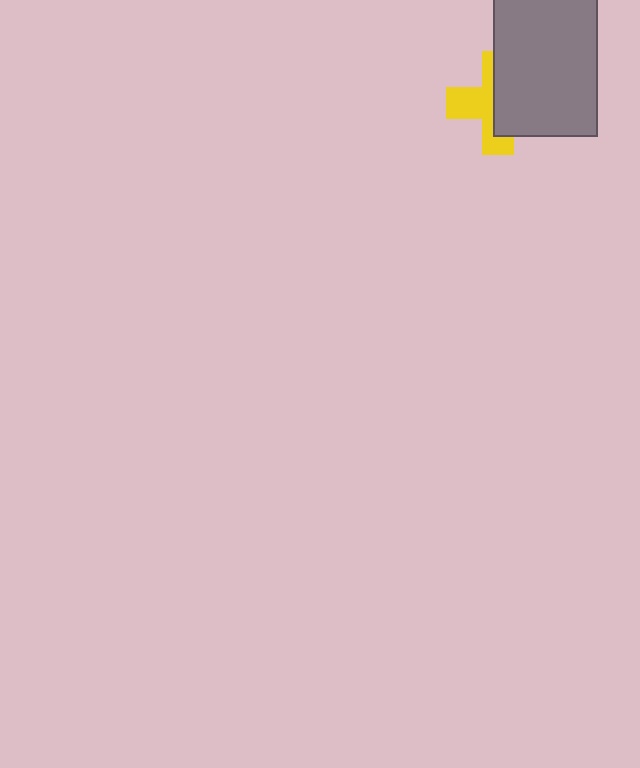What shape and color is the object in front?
The object in front is a gray rectangle.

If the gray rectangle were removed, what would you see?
You would see the complete yellow cross.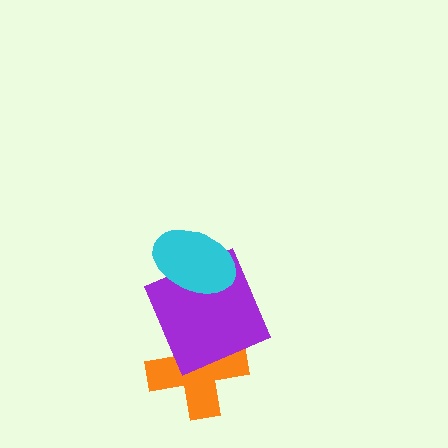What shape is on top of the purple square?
The cyan ellipse is on top of the purple square.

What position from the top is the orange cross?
The orange cross is 3rd from the top.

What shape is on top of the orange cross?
The purple square is on top of the orange cross.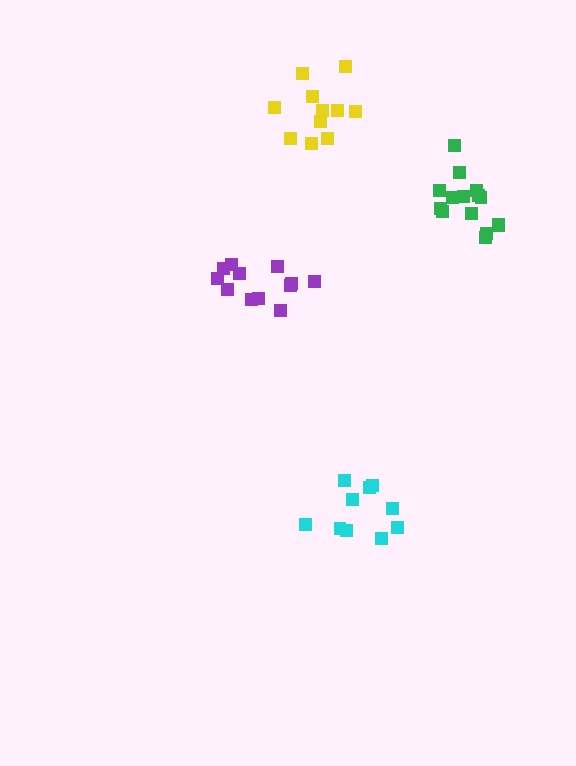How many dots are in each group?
Group 1: 15 dots, Group 2: 11 dots, Group 3: 10 dots, Group 4: 12 dots (48 total).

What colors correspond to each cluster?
The clusters are colored: green, yellow, cyan, purple.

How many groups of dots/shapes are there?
There are 4 groups.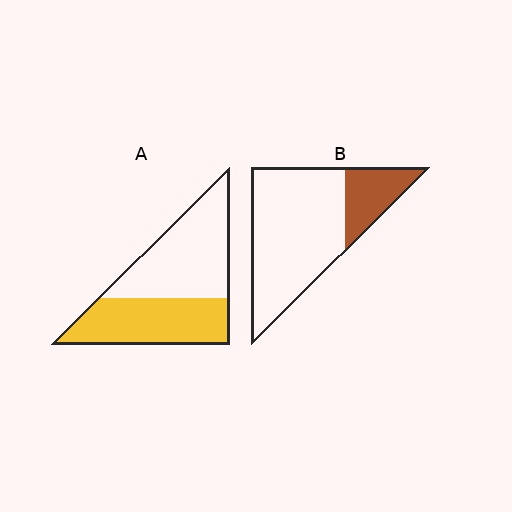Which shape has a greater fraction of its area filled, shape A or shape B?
Shape A.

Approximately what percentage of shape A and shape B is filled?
A is approximately 45% and B is approximately 25%.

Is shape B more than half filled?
No.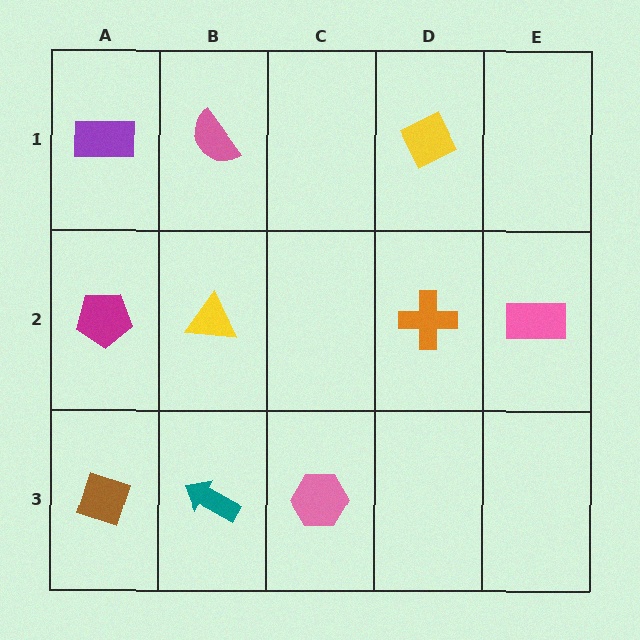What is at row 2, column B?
A yellow triangle.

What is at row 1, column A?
A purple rectangle.